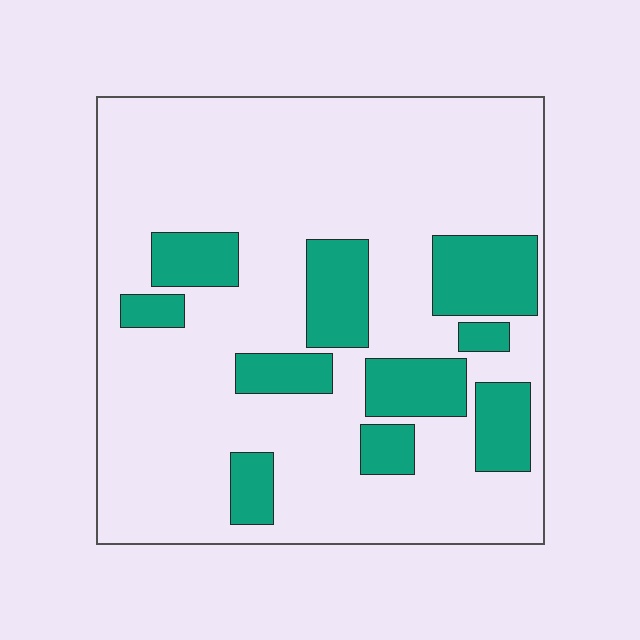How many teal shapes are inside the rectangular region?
10.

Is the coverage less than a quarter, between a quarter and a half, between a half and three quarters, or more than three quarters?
Less than a quarter.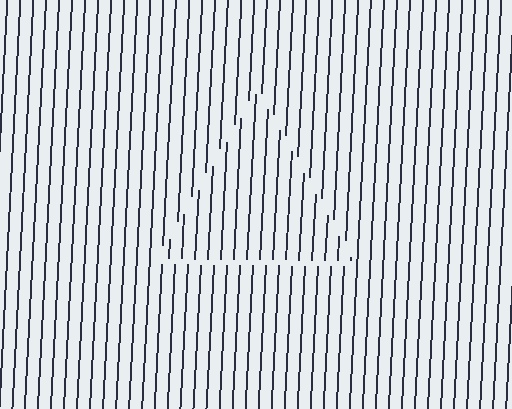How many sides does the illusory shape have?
3 sides — the line-ends trace a triangle.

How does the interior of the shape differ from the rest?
The interior of the shape contains the same grating, shifted by half a period — the contour is defined by the phase discontinuity where line-ends from the inner and outer gratings abut.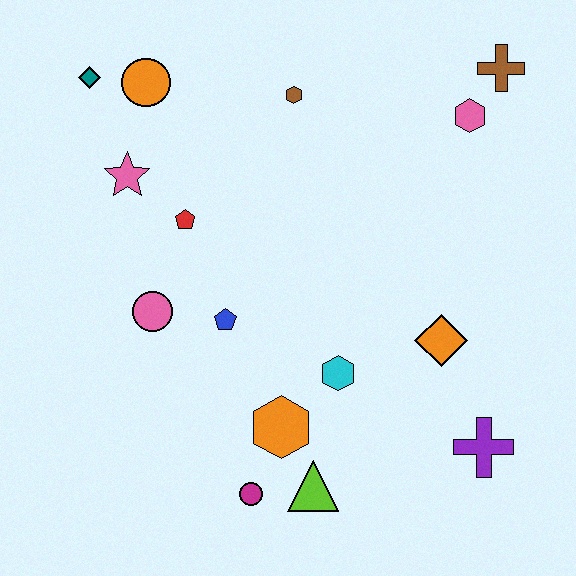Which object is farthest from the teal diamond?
The purple cross is farthest from the teal diamond.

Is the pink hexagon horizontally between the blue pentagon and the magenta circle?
No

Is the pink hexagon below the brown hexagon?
Yes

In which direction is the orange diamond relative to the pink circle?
The orange diamond is to the right of the pink circle.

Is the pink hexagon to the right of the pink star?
Yes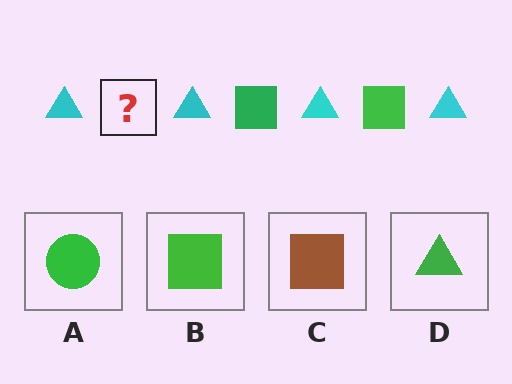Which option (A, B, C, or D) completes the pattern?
B.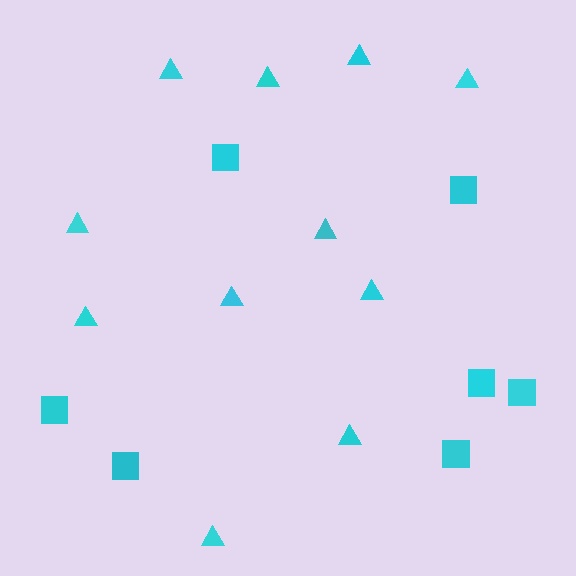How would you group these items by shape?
There are 2 groups: one group of triangles (11) and one group of squares (7).